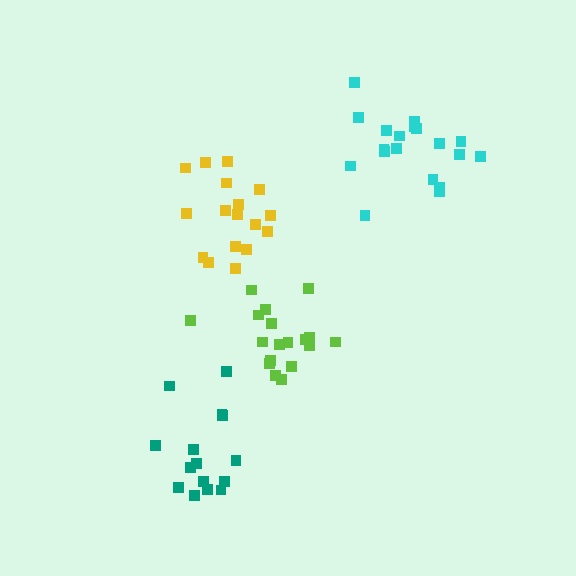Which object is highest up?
The cyan cluster is topmost.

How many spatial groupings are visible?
There are 4 spatial groupings.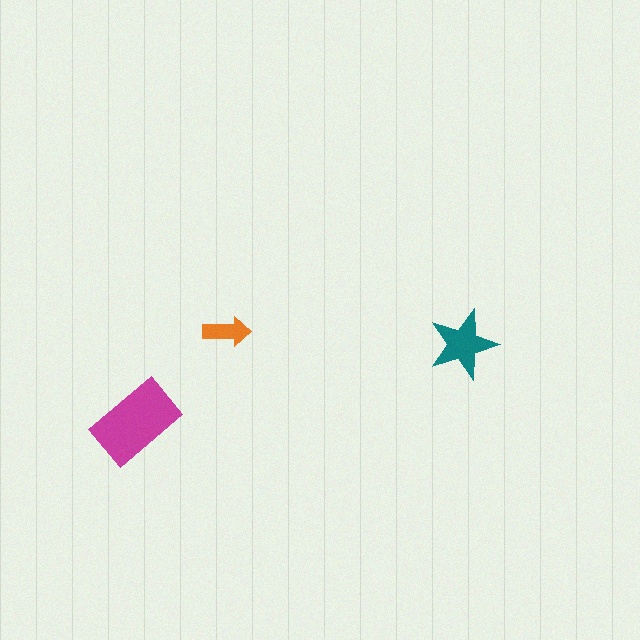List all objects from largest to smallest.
The magenta rectangle, the teal star, the orange arrow.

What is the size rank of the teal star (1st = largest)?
2nd.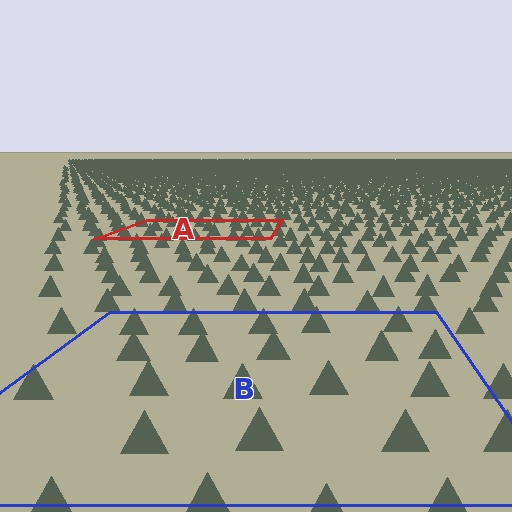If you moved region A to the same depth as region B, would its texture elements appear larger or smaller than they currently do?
They would appear larger. At a closer depth, the same texture elements are projected at a bigger on-screen size.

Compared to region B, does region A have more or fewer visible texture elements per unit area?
Region A has more texture elements per unit area — they are packed more densely because it is farther away.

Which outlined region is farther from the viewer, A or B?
Region A is farther from the viewer — the texture elements inside it appear smaller and more densely packed.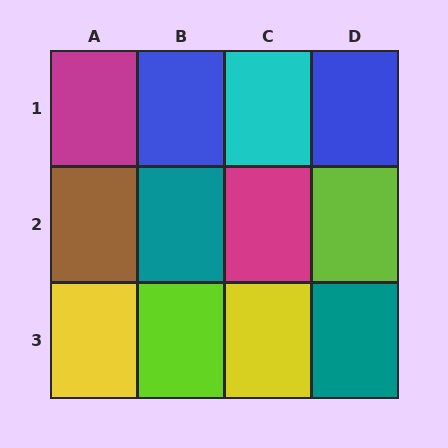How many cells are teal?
2 cells are teal.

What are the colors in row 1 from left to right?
Magenta, blue, cyan, blue.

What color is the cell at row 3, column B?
Lime.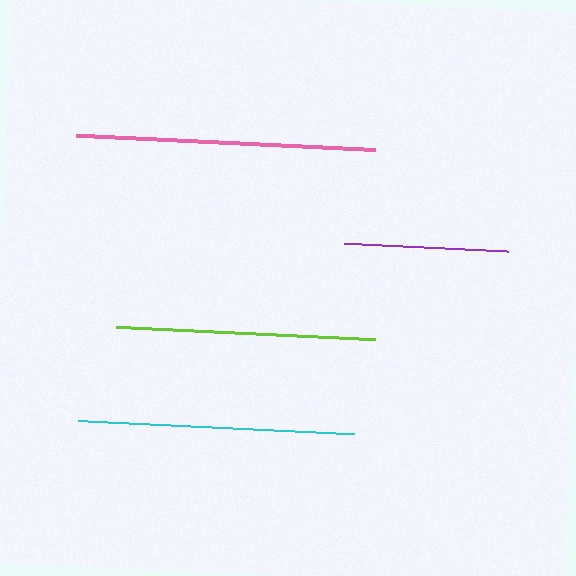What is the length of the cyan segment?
The cyan segment is approximately 276 pixels long.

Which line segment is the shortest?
The purple line is the shortest at approximately 164 pixels.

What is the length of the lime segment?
The lime segment is approximately 259 pixels long.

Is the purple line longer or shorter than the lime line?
The lime line is longer than the purple line.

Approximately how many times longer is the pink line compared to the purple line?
The pink line is approximately 1.8 times the length of the purple line.